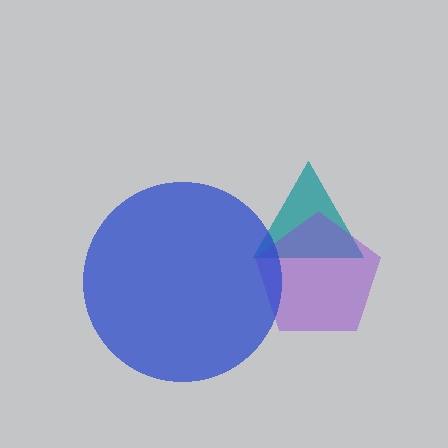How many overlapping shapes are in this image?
There are 3 overlapping shapes in the image.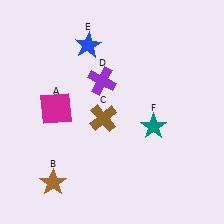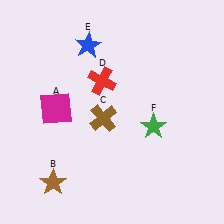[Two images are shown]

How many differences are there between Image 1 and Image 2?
There are 2 differences between the two images.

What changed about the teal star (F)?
In Image 1, F is teal. In Image 2, it changed to green.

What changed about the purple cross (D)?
In Image 1, D is purple. In Image 2, it changed to red.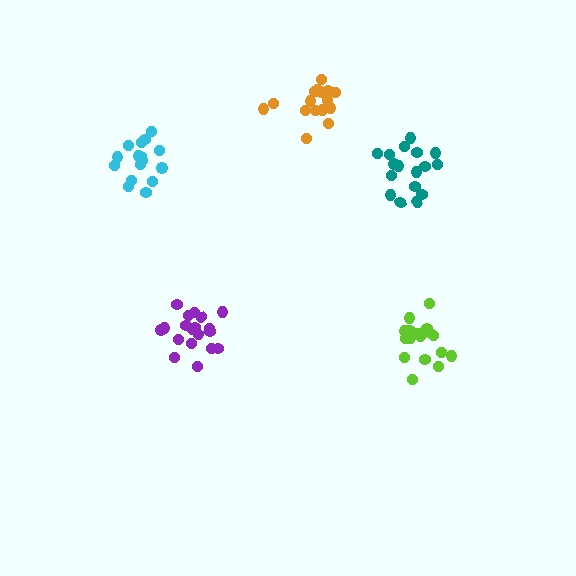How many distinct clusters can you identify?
There are 5 distinct clusters.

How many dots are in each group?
Group 1: 17 dots, Group 2: 18 dots, Group 3: 17 dots, Group 4: 16 dots, Group 5: 19 dots (87 total).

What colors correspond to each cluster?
The clusters are colored: orange, lime, teal, cyan, purple.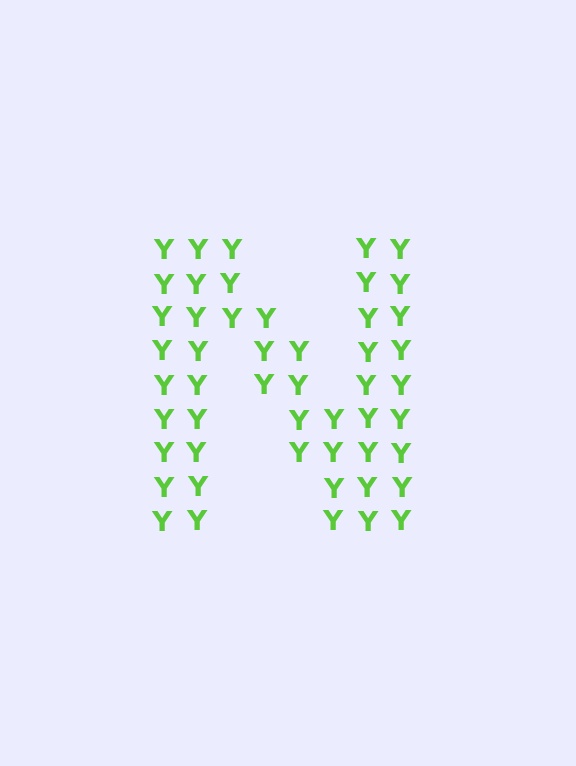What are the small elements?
The small elements are letter Y's.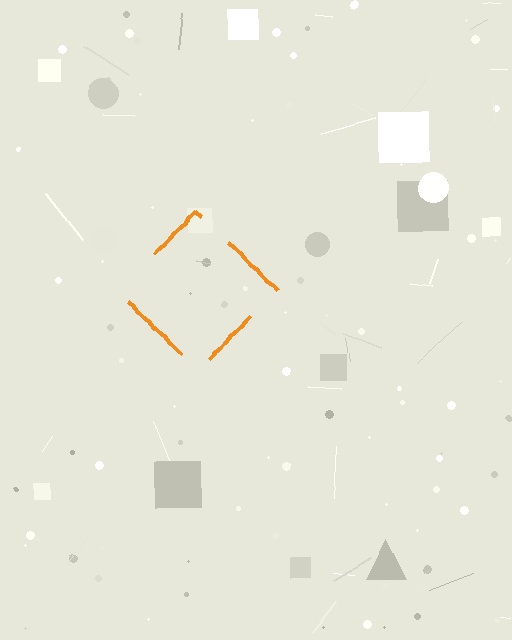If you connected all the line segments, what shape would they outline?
They would outline a diamond.